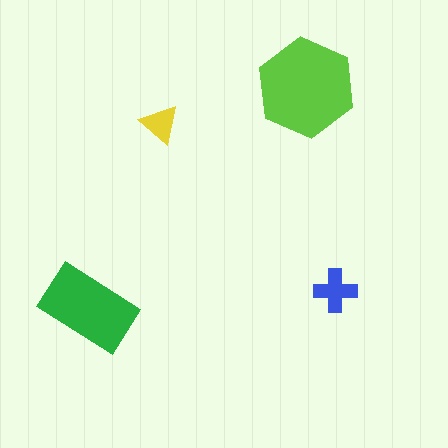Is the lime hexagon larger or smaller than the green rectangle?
Larger.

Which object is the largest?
The lime hexagon.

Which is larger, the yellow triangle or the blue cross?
The blue cross.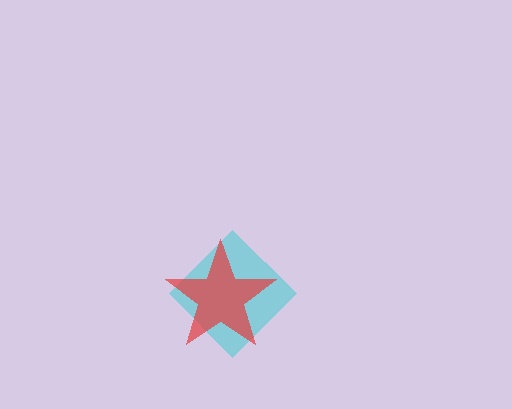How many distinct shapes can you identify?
There are 2 distinct shapes: a cyan diamond, a red star.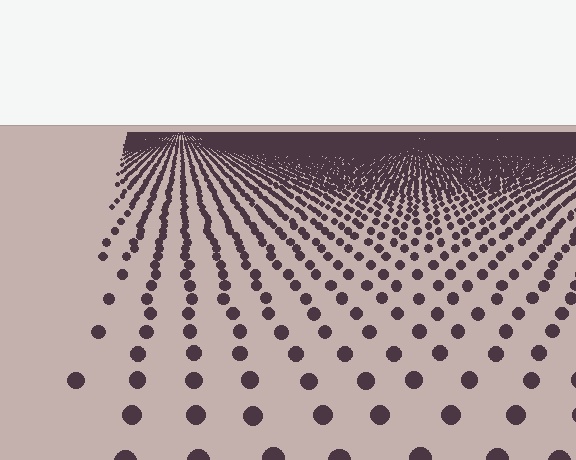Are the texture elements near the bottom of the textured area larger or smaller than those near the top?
Larger. Near the bottom, elements are closer to the viewer and appear at a bigger on-screen size.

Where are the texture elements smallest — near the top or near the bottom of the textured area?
Near the top.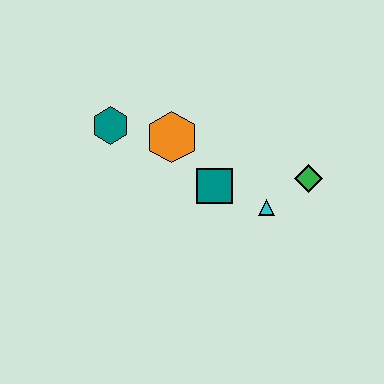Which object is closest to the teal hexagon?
The orange hexagon is closest to the teal hexagon.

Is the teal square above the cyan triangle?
Yes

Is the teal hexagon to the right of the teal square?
No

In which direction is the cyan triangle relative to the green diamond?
The cyan triangle is to the left of the green diamond.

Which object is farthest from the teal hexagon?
The green diamond is farthest from the teal hexagon.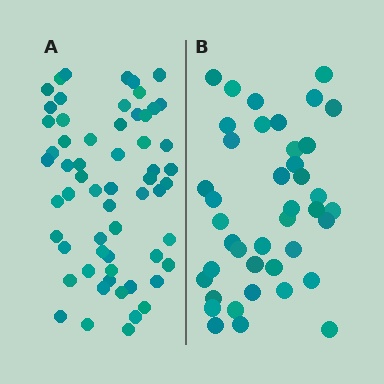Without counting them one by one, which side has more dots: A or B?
Region A (the left region) has more dots.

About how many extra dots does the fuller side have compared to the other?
Region A has approximately 20 more dots than region B.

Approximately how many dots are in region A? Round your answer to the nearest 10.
About 60 dots.